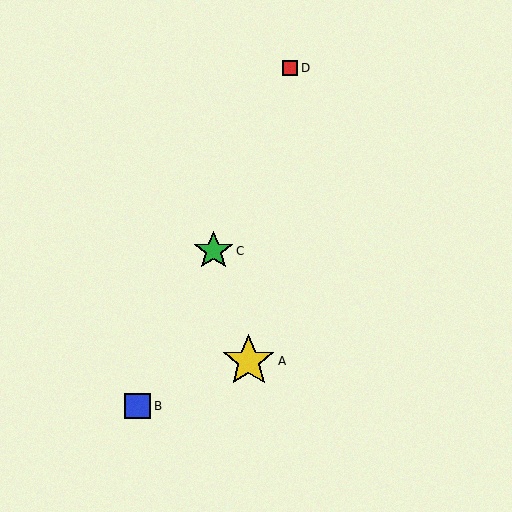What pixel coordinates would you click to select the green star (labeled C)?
Click at (214, 251) to select the green star C.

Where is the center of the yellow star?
The center of the yellow star is at (249, 361).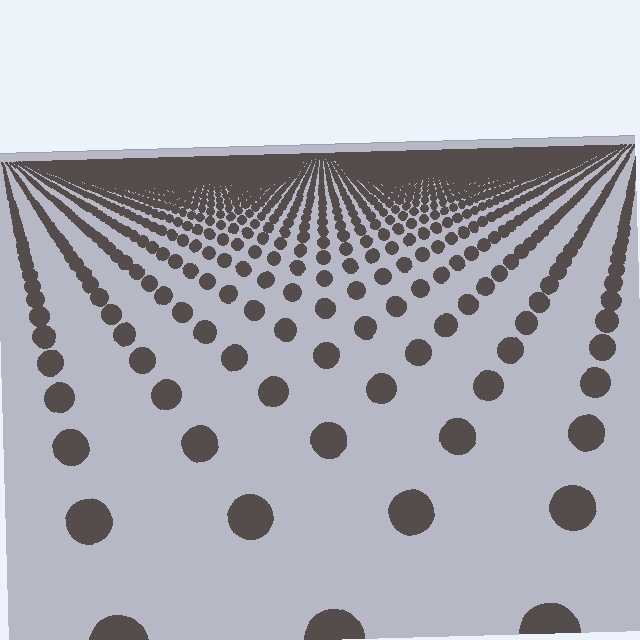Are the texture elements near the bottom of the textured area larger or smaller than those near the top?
Larger. Near the bottom, elements are closer to the viewer and appear at a bigger on-screen size.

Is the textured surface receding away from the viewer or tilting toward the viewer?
The surface is receding away from the viewer. Texture elements get smaller and denser toward the top.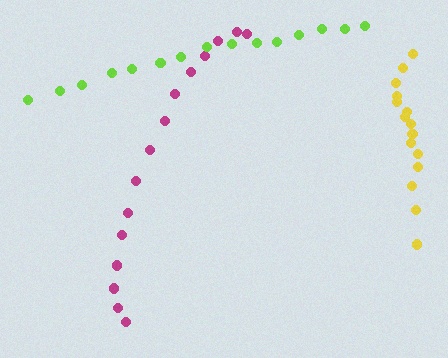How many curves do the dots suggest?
There are 3 distinct paths.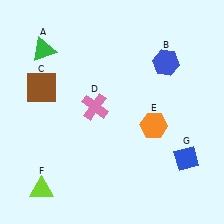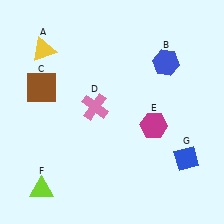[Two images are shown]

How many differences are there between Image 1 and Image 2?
There are 2 differences between the two images.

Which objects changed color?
A changed from green to yellow. E changed from orange to magenta.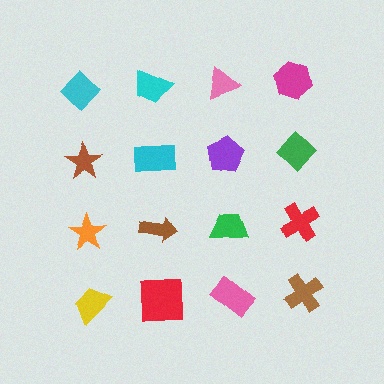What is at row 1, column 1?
A cyan diamond.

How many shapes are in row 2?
4 shapes.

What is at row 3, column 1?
An orange star.